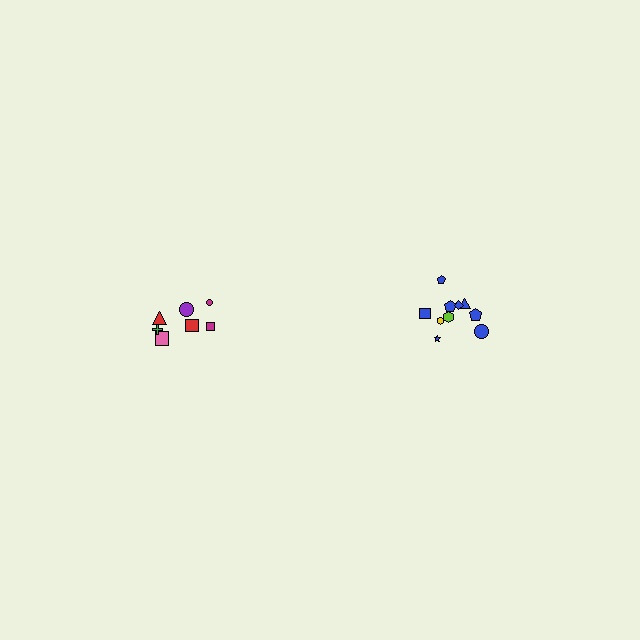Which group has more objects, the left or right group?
The right group.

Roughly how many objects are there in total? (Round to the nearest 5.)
Roughly 15 objects in total.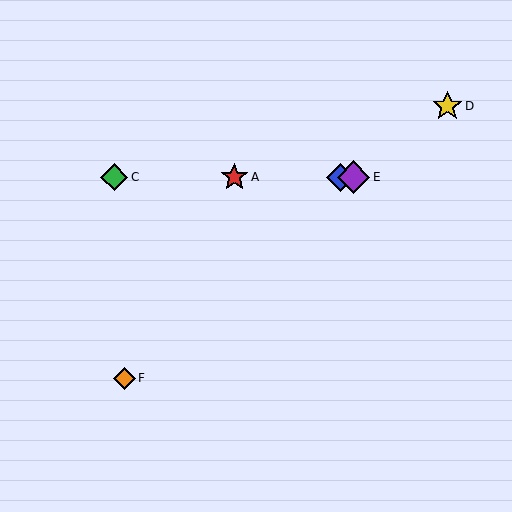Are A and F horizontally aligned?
No, A is at y≈177 and F is at y≈378.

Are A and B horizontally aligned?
Yes, both are at y≈177.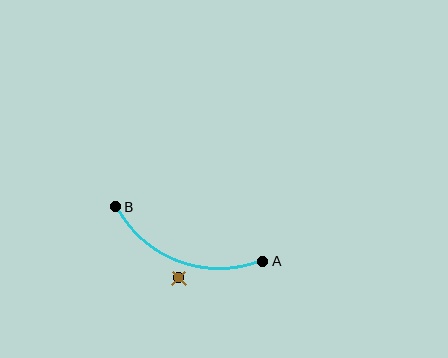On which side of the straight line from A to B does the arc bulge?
The arc bulges below the straight line connecting A and B.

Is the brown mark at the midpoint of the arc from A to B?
No — the brown mark does not lie on the arc at all. It sits slightly outside the curve.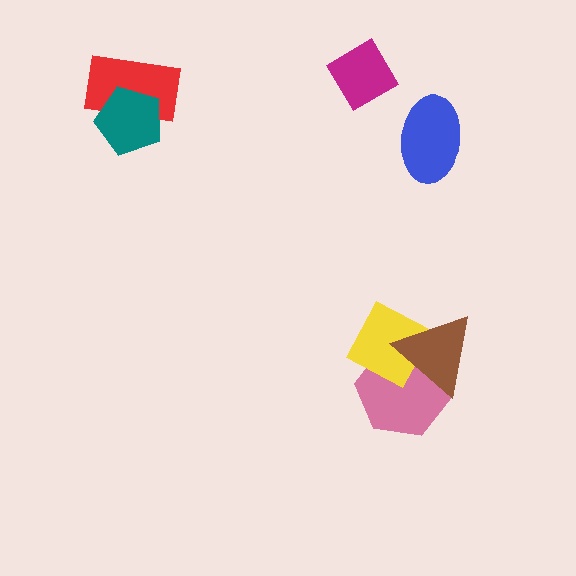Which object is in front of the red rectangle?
The teal pentagon is in front of the red rectangle.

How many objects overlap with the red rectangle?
1 object overlaps with the red rectangle.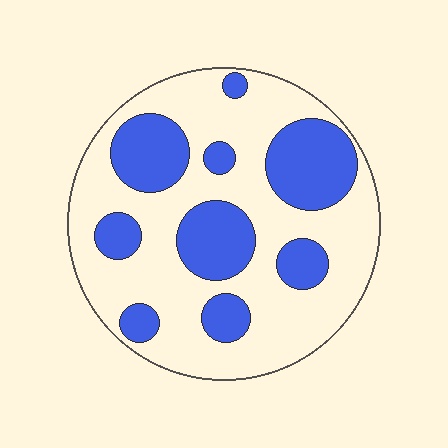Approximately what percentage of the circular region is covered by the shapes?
Approximately 35%.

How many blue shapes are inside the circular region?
9.